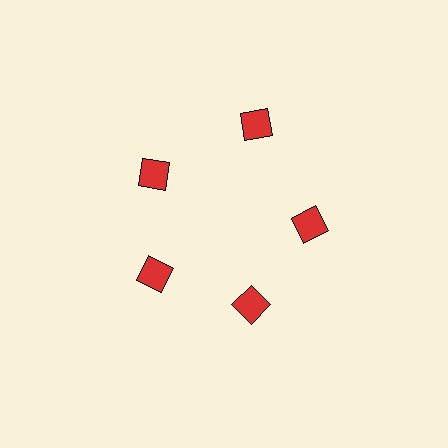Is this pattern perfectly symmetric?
No. The 5 red squares are arranged in a ring, but one element near the 1 o'clock position is pushed outward from the center, breaking the 5-fold rotational symmetry.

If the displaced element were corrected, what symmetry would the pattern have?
It would have 5-fold rotational symmetry — the pattern would map onto itself every 72 degrees.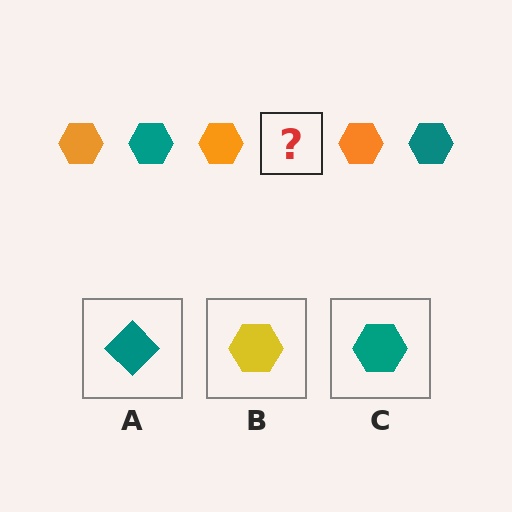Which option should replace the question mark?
Option C.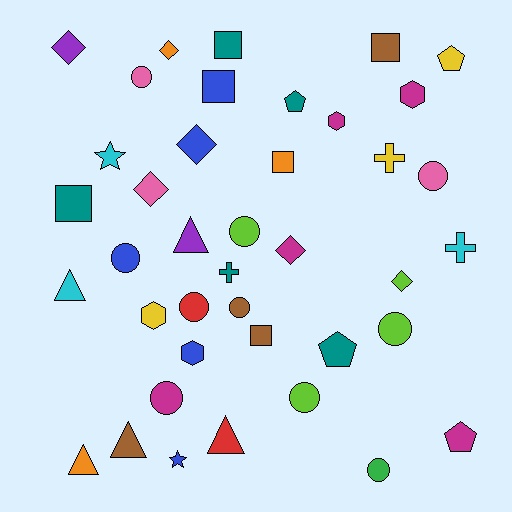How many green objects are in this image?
There is 1 green object.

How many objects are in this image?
There are 40 objects.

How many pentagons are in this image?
There are 4 pentagons.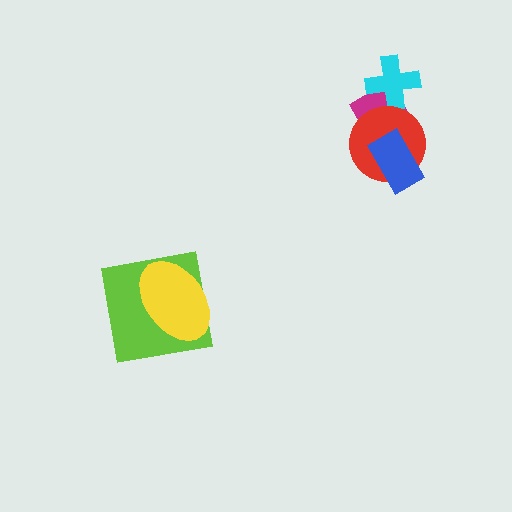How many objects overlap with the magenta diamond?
3 objects overlap with the magenta diamond.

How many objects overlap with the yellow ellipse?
1 object overlaps with the yellow ellipse.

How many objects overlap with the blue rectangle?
2 objects overlap with the blue rectangle.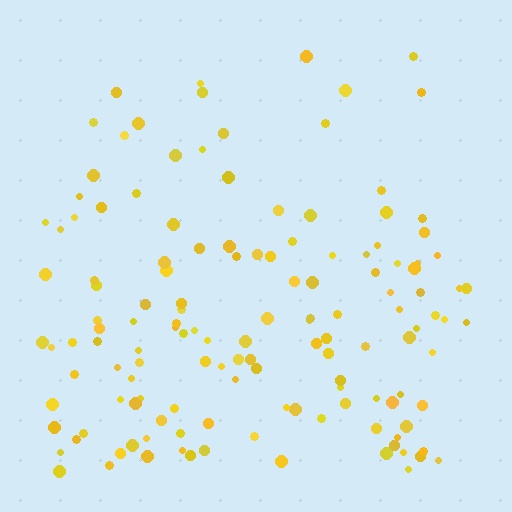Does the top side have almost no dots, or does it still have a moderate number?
Still a moderate number, just noticeably fewer than the bottom.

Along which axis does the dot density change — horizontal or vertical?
Vertical.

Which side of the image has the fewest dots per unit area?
The top.